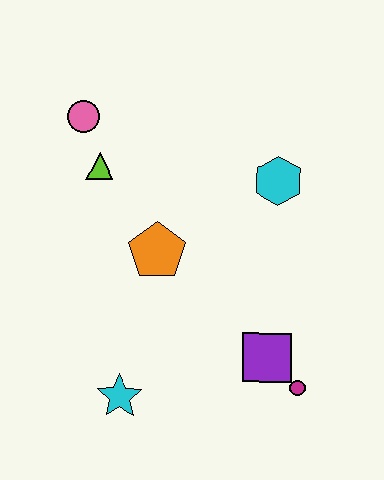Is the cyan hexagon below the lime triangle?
Yes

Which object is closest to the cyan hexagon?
The orange pentagon is closest to the cyan hexagon.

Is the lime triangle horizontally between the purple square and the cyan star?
No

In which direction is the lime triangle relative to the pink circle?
The lime triangle is below the pink circle.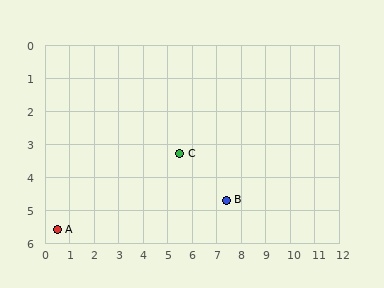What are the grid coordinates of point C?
Point C is at approximately (5.5, 3.3).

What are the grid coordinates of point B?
Point B is at approximately (7.4, 4.7).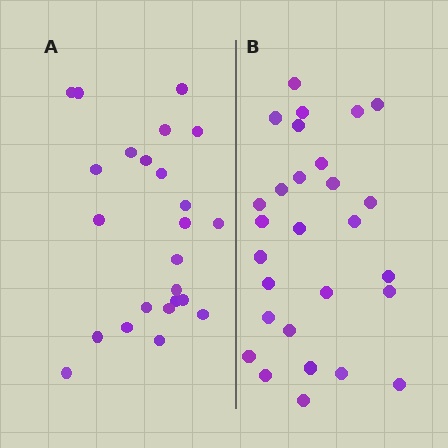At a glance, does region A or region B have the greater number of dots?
Region B (the right region) has more dots.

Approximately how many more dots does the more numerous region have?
Region B has about 4 more dots than region A.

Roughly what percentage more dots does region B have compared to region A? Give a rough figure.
About 15% more.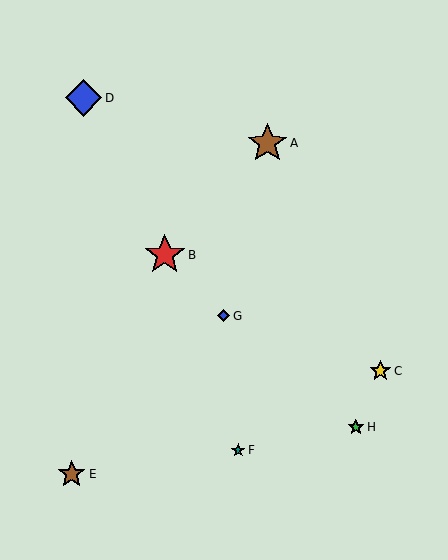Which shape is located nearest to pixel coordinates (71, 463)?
The brown star (labeled E) at (72, 474) is nearest to that location.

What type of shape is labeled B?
Shape B is a red star.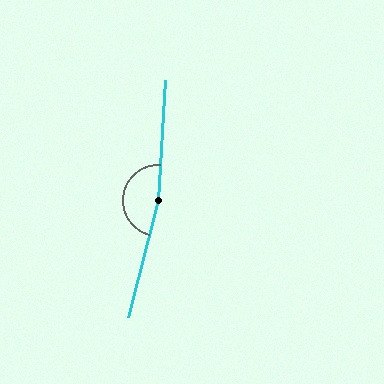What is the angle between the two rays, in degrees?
Approximately 169 degrees.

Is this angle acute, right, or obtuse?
It is obtuse.